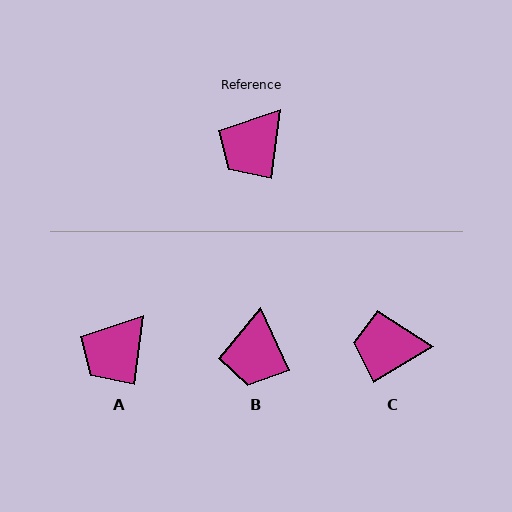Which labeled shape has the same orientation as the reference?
A.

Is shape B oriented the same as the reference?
No, it is off by about 32 degrees.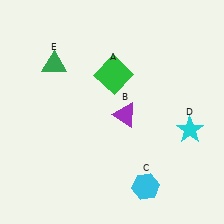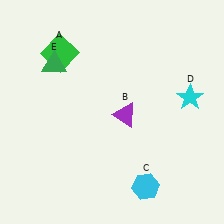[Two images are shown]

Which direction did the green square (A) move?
The green square (A) moved left.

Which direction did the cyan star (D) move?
The cyan star (D) moved up.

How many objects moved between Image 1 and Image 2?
2 objects moved between the two images.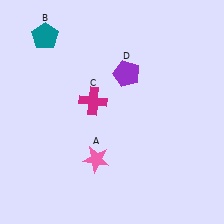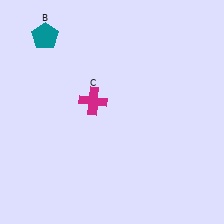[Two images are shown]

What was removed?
The pink star (A), the purple pentagon (D) were removed in Image 2.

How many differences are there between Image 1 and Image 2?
There are 2 differences between the two images.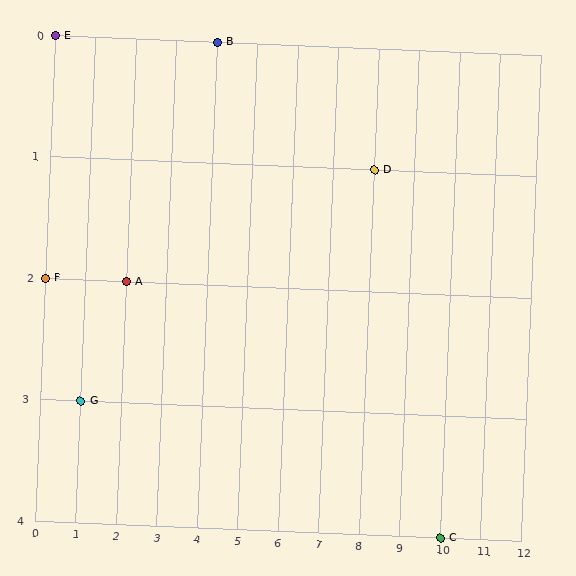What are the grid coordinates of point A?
Point A is at grid coordinates (2, 2).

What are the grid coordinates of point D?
Point D is at grid coordinates (8, 1).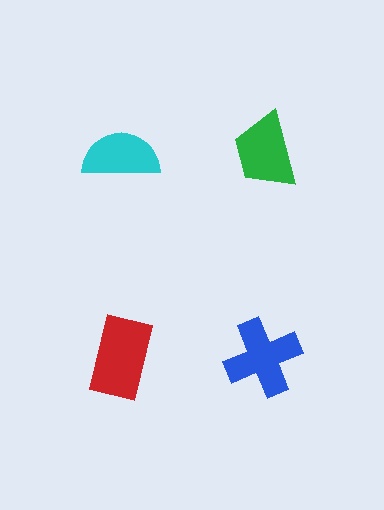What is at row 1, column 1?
A cyan semicircle.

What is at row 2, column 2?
A blue cross.